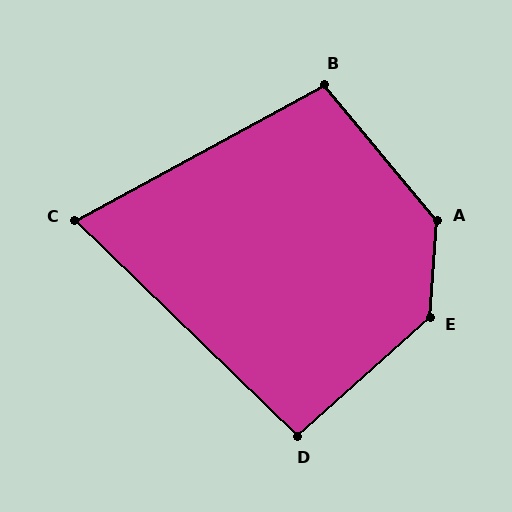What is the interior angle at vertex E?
Approximately 136 degrees (obtuse).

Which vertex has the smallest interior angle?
C, at approximately 73 degrees.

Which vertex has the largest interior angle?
A, at approximately 136 degrees.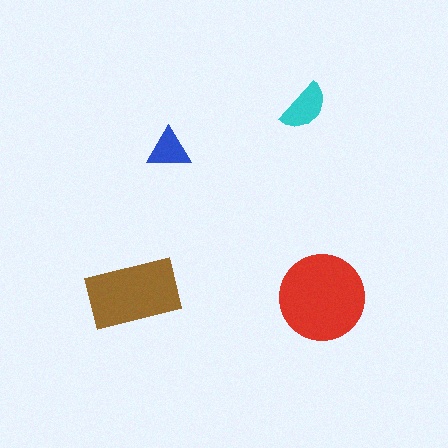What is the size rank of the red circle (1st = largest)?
1st.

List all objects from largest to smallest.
The red circle, the brown rectangle, the cyan semicircle, the blue triangle.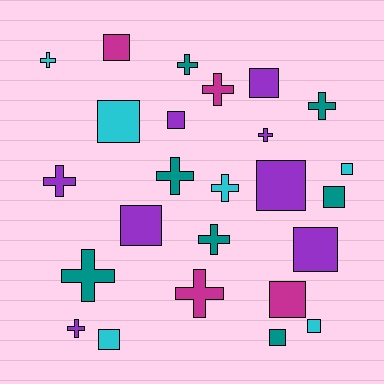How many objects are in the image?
There are 25 objects.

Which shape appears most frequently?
Square, with 13 objects.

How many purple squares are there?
There are 5 purple squares.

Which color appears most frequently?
Purple, with 8 objects.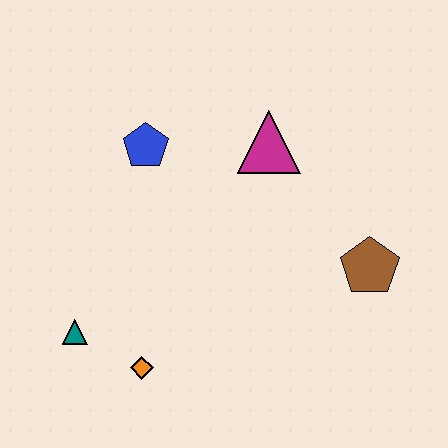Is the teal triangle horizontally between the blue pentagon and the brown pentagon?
No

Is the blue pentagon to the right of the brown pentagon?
No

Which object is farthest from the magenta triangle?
The teal triangle is farthest from the magenta triangle.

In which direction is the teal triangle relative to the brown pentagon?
The teal triangle is to the left of the brown pentagon.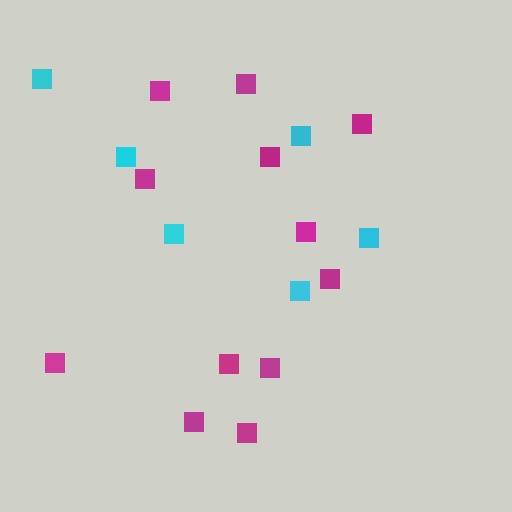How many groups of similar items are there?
There are 2 groups: one group of magenta squares (12) and one group of cyan squares (6).